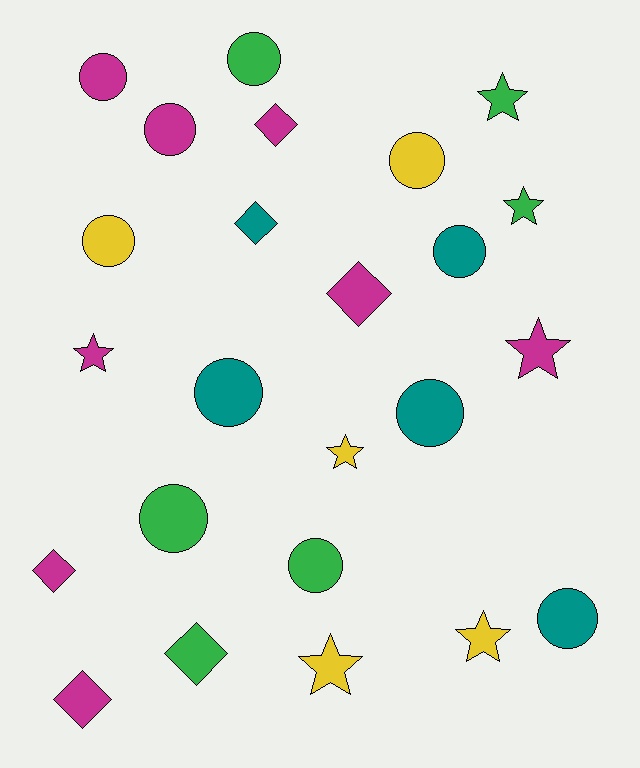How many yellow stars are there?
There are 3 yellow stars.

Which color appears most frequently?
Magenta, with 8 objects.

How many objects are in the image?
There are 24 objects.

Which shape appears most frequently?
Circle, with 11 objects.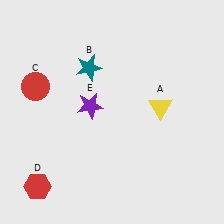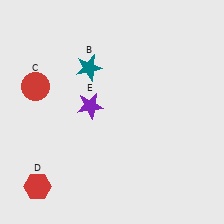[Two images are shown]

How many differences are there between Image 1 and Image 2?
There is 1 difference between the two images.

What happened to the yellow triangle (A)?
The yellow triangle (A) was removed in Image 2. It was in the top-right area of Image 1.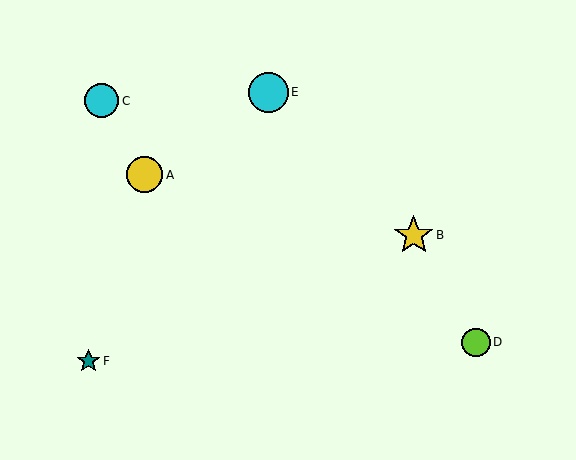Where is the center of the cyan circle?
The center of the cyan circle is at (268, 92).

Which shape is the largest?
The cyan circle (labeled E) is the largest.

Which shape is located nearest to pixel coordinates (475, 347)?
The lime circle (labeled D) at (476, 342) is nearest to that location.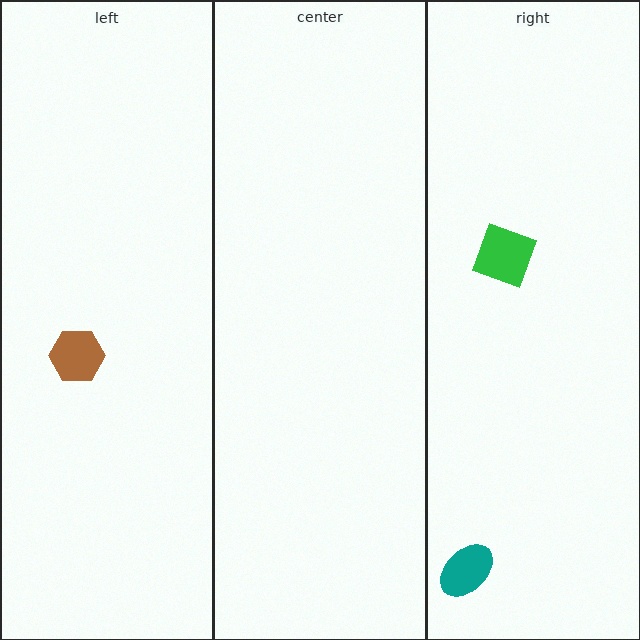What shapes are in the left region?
The brown hexagon.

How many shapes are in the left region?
1.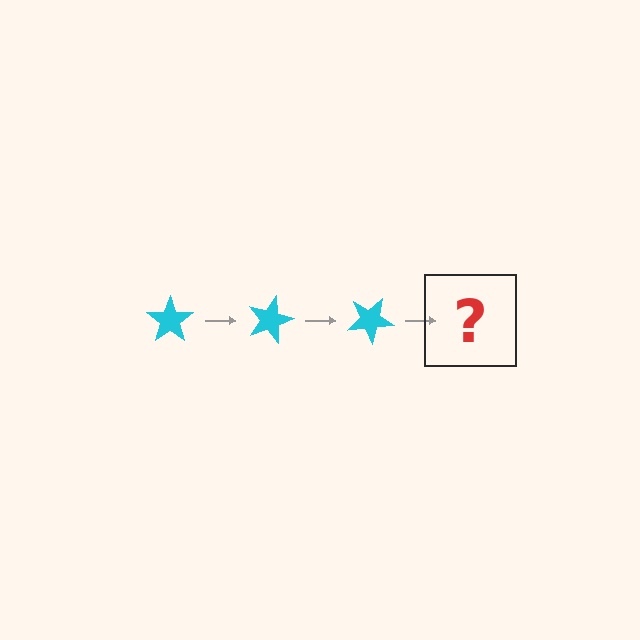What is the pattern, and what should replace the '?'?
The pattern is that the star rotates 15 degrees each step. The '?' should be a cyan star rotated 45 degrees.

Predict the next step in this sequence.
The next step is a cyan star rotated 45 degrees.